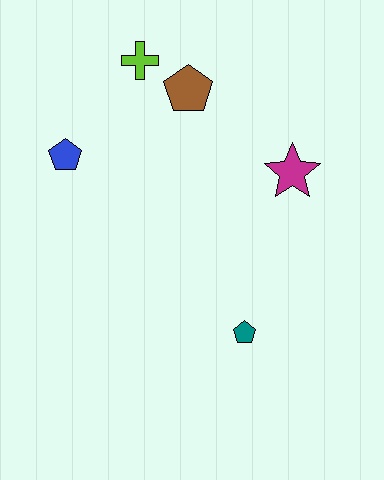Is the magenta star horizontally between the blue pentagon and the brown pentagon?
No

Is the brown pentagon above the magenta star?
Yes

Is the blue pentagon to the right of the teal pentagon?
No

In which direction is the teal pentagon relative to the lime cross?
The teal pentagon is below the lime cross.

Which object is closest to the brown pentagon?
The lime cross is closest to the brown pentagon.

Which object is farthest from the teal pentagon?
The lime cross is farthest from the teal pentagon.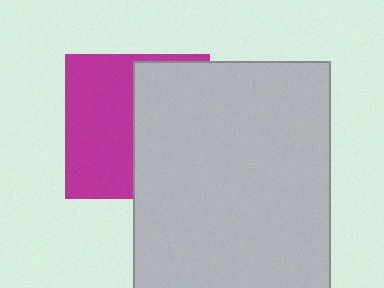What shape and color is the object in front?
The object in front is a light gray rectangle.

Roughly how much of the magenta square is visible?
About half of it is visible (roughly 50%).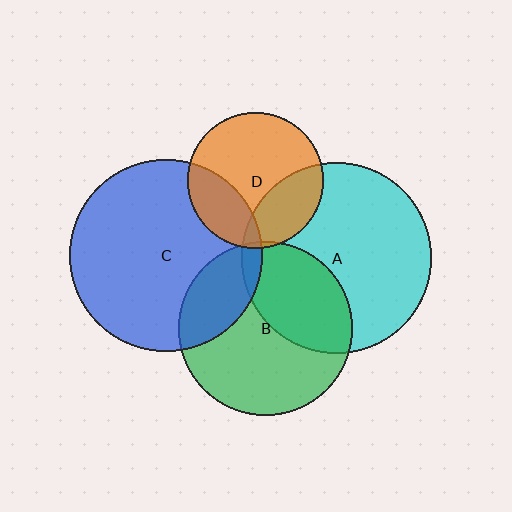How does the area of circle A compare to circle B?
Approximately 1.2 times.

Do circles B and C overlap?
Yes.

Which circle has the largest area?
Circle C (blue).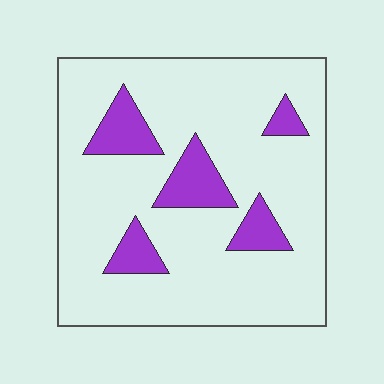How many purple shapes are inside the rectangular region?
5.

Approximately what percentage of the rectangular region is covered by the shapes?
Approximately 15%.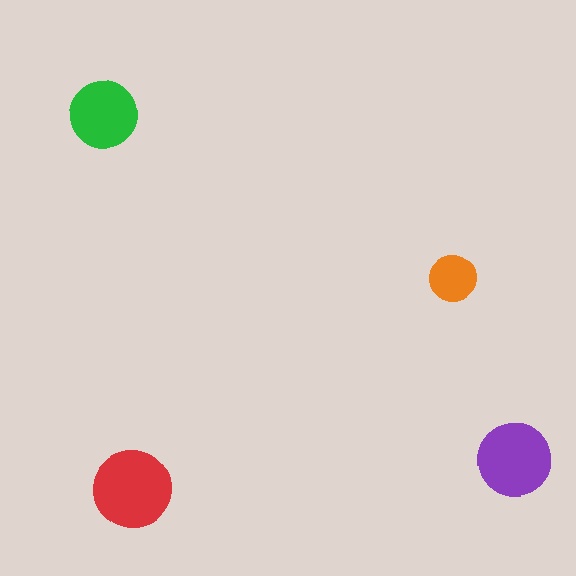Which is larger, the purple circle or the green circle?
The purple one.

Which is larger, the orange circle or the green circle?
The green one.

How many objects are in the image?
There are 4 objects in the image.